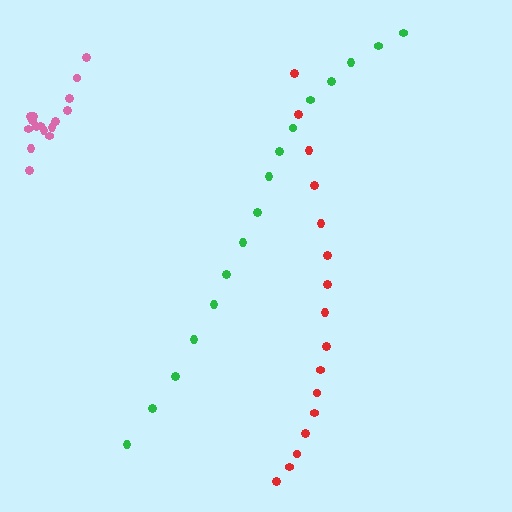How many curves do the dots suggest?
There are 3 distinct paths.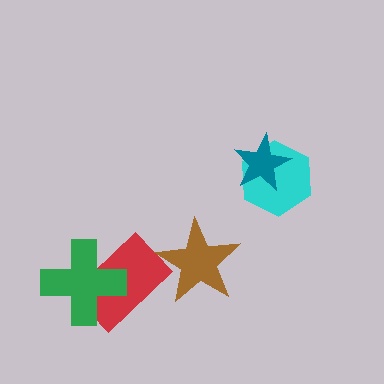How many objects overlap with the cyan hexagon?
1 object overlaps with the cyan hexagon.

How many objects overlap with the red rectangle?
2 objects overlap with the red rectangle.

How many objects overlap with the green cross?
1 object overlaps with the green cross.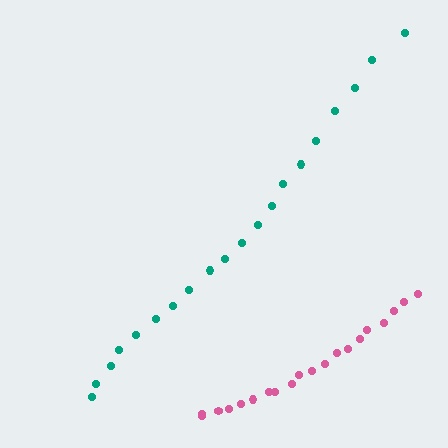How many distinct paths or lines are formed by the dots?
There are 2 distinct paths.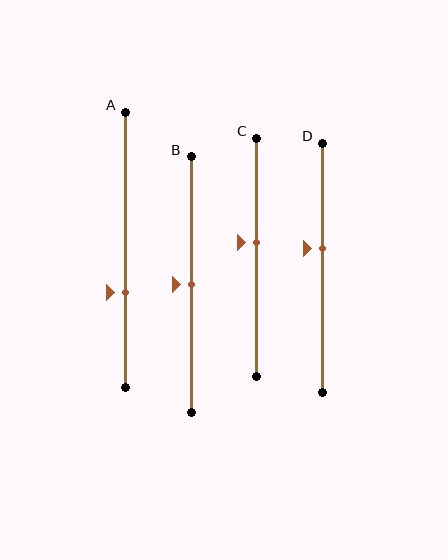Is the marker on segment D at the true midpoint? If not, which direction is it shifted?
No, the marker on segment D is shifted upward by about 8% of the segment length.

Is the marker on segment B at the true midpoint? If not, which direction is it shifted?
Yes, the marker on segment B is at the true midpoint.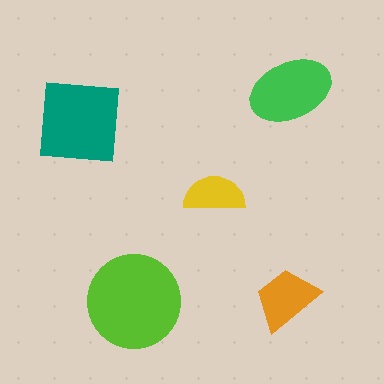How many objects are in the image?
There are 5 objects in the image.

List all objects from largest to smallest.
The lime circle, the teal square, the green ellipse, the orange trapezoid, the yellow semicircle.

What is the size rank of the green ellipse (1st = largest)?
3rd.